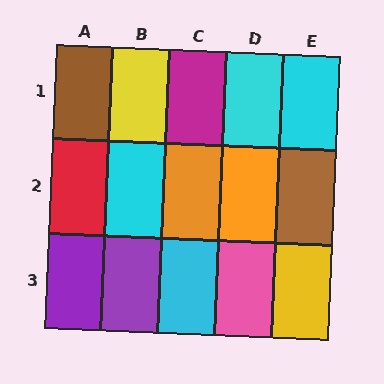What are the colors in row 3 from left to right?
Purple, purple, cyan, pink, yellow.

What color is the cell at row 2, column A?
Red.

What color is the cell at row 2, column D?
Orange.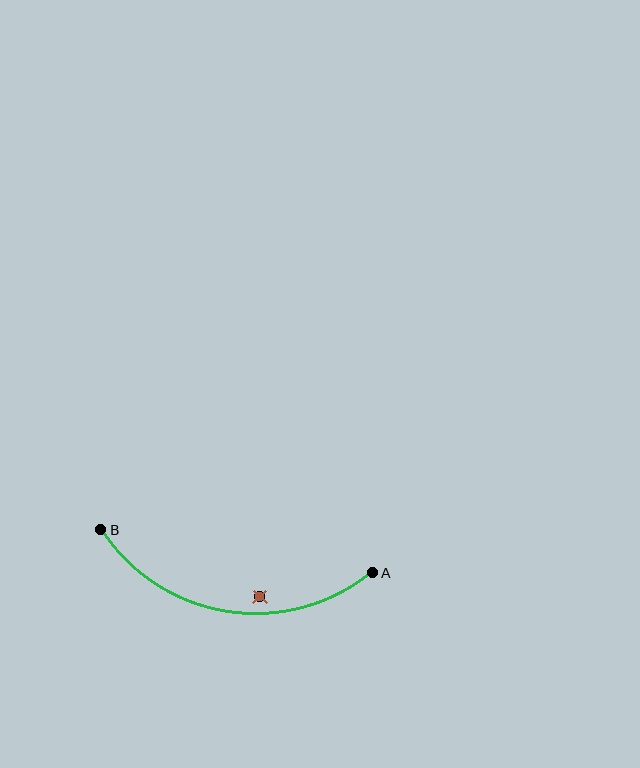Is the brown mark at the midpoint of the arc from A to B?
No — the brown mark does not lie on the arc at all. It sits slightly inside the curve.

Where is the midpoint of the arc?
The arc midpoint is the point on the curve farthest from the straight line joining A and B. It sits below that line.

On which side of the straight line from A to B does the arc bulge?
The arc bulges below the straight line connecting A and B.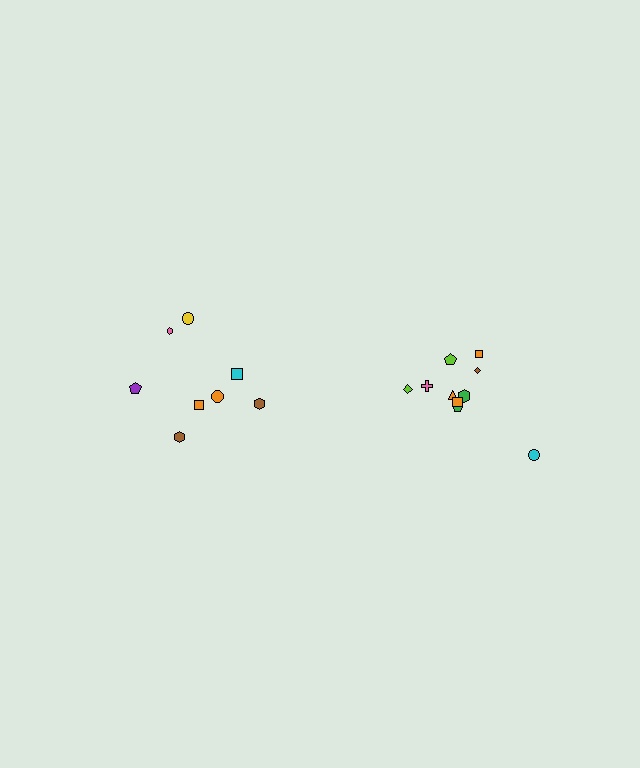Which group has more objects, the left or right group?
The right group.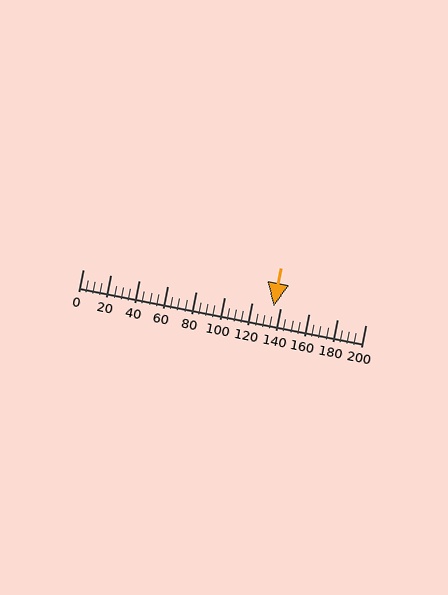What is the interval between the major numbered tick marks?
The major tick marks are spaced 20 units apart.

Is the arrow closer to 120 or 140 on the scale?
The arrow is closer to 140.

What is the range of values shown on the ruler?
The ruler shows values from 0 to 200.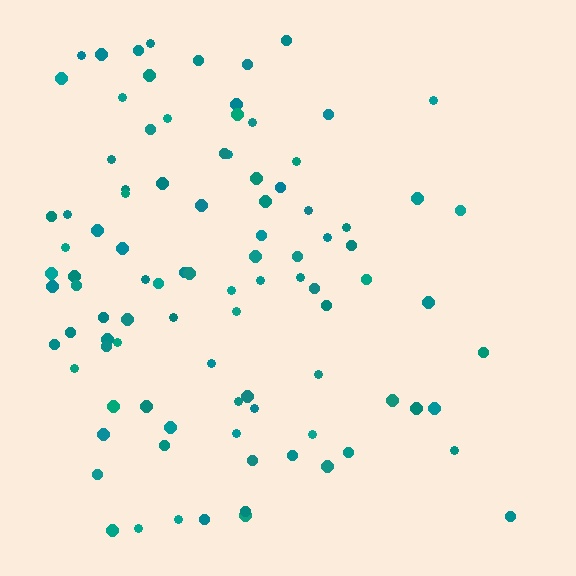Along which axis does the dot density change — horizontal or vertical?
Horizontal.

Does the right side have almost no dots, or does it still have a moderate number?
Still a moderate number, just noticeably fewer than the left.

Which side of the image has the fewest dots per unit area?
The right.